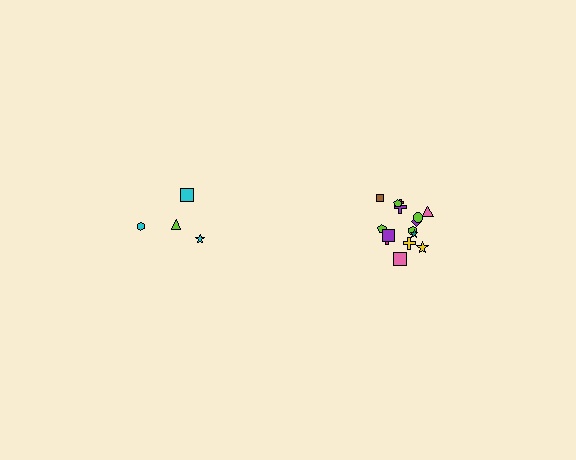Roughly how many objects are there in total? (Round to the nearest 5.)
Roughly 20 objects in total.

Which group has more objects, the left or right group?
The right group.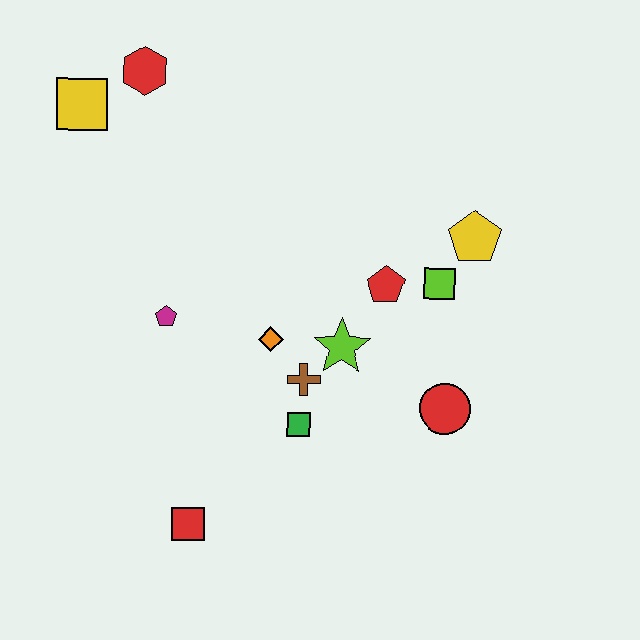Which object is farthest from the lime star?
The yellow square is farthest from the lime star.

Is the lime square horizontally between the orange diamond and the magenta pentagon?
No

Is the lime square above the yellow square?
No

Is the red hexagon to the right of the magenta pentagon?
No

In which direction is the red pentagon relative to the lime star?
The red pentagon is above the lime star.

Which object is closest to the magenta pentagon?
The orange diamond is closest to the magenta pentagon.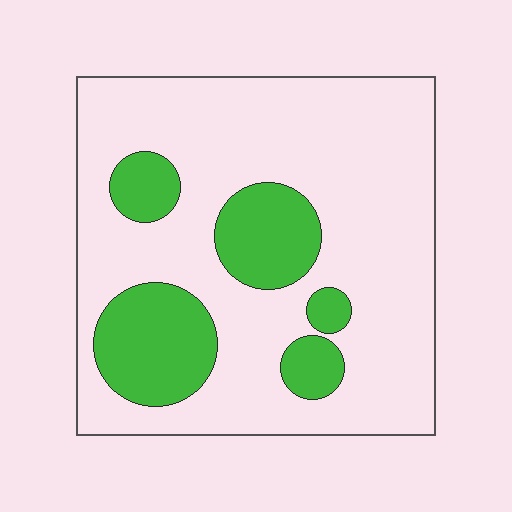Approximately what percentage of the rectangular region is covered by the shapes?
Approximately 25%.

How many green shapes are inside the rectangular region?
5.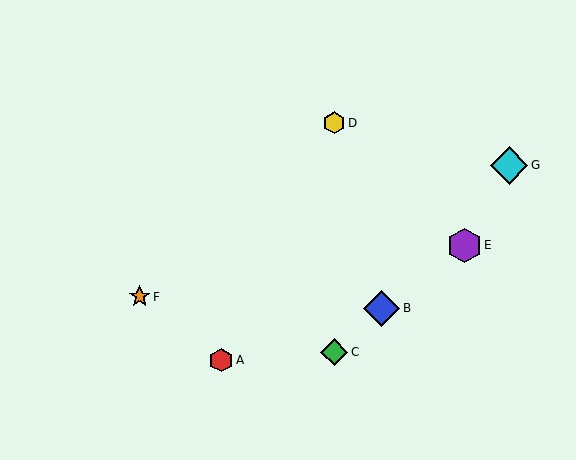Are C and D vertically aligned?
Yes, both are at x≈334.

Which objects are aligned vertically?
Objects C, D are aligned vertically.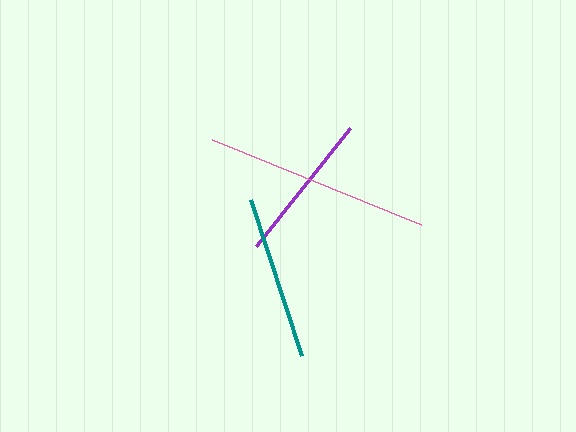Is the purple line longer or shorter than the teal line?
The teal line is longer than the purple line.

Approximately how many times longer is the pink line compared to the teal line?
The pink line is approximately 1.4 times the length of the teal line.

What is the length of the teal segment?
The teal segment is approximately 164 pixels long.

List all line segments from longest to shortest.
From longest to shortest: pink, teal, purple.